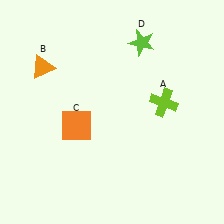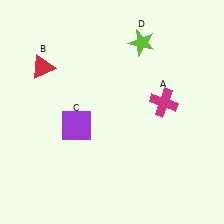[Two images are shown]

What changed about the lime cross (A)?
In Image 1, A is lime. In Image 2, it changed to magenta.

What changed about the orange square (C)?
In Image 1, C is orange. In Image 2, it changed to purple.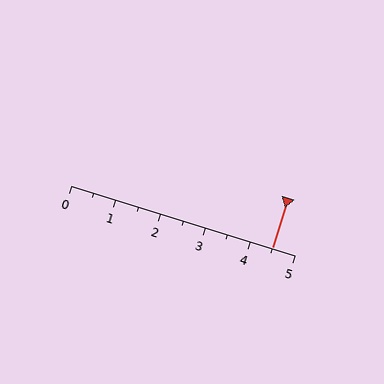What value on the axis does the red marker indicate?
The marker indicates approximately 4.5.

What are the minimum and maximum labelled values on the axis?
The axis runs from 0 to 5.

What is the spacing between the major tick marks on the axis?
The major ticks are spaced 1 apart.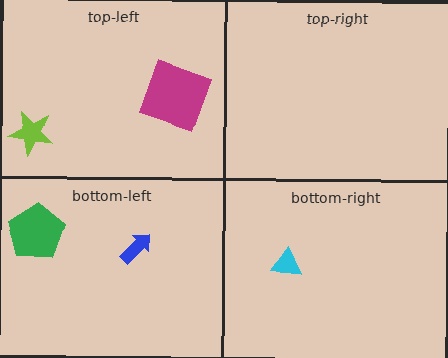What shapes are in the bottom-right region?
The cyan triangle.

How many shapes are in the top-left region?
2.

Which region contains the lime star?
The top-left region.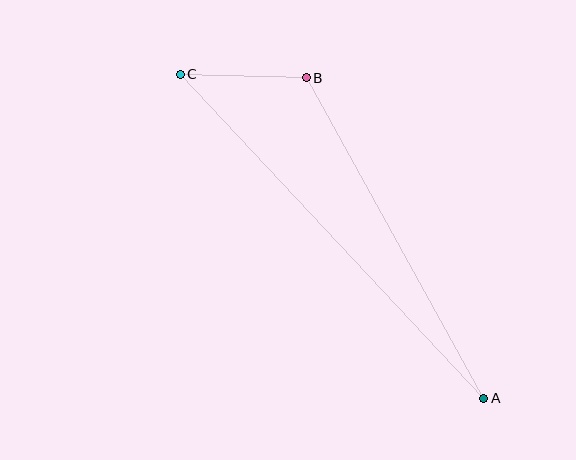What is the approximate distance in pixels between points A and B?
The distance between A and B is approximately 367 pixels.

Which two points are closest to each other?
Points B and C are closest to each other.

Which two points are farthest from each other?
Points A and C are farthest from each other.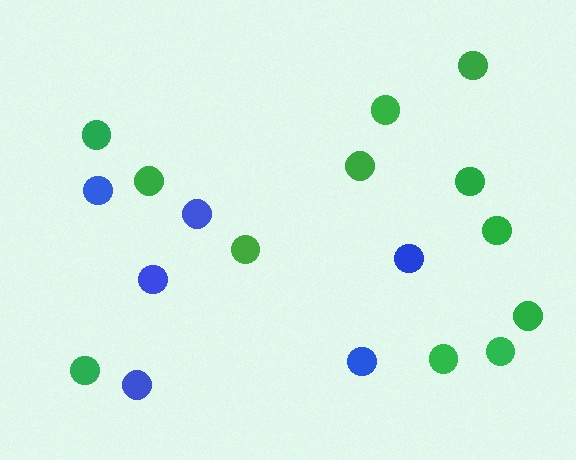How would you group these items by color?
There are 2 groups: one group of green circles (12) and one group of blue circles (6).